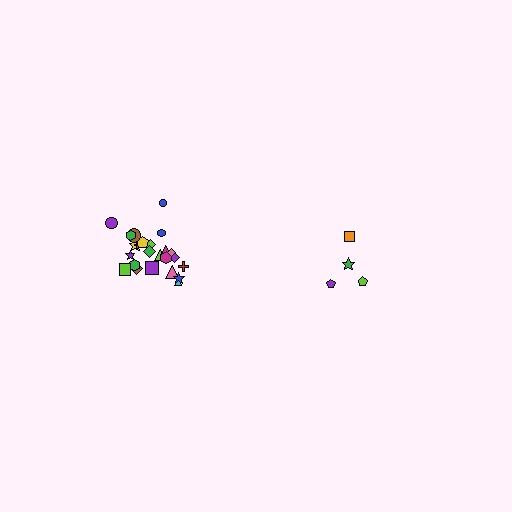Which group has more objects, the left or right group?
The left group.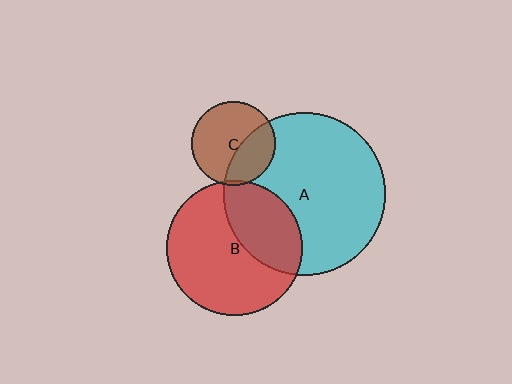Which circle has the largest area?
Circle A (cyan).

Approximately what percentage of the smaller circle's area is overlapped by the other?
Approximately 35%.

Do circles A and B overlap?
Yes.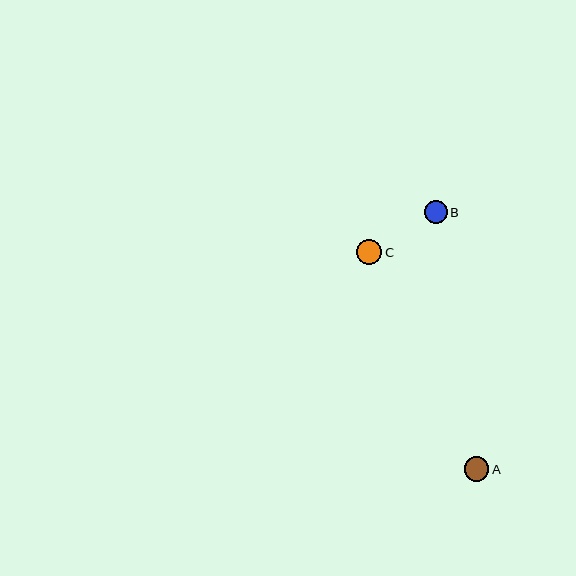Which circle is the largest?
Circle C is the largest with a size of approximately 25 pixels.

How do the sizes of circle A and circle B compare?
Circle A and circle B are approximately the same size.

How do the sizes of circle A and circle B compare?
Circle A and circle B are approximately the same size.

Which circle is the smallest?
Circle B is the smallest with a size of approximately 23 pixels.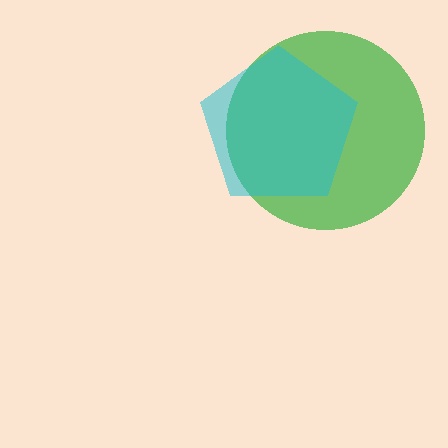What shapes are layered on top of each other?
The layered shapes are: a green circle, a cyan pentagon.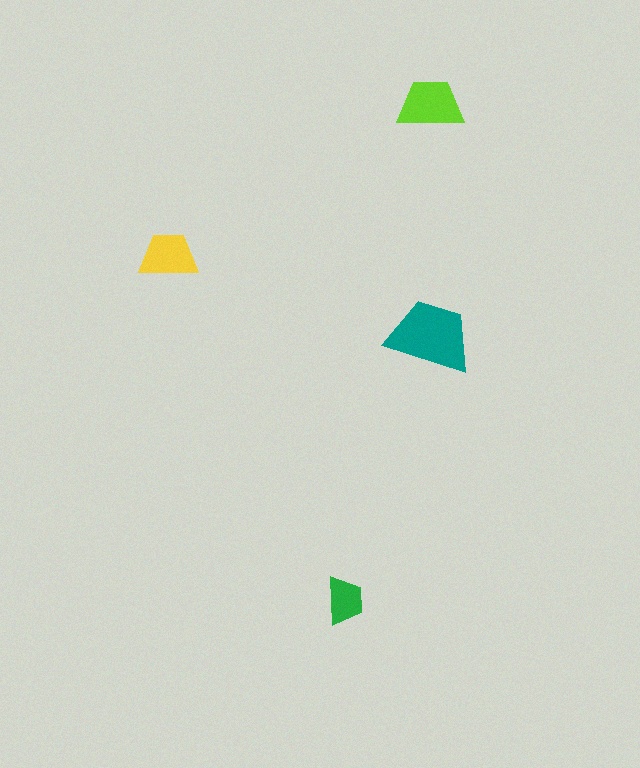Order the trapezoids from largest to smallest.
the teal one, the lime one, the yellow one, the green one.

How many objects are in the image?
There are 4 objects in the image.